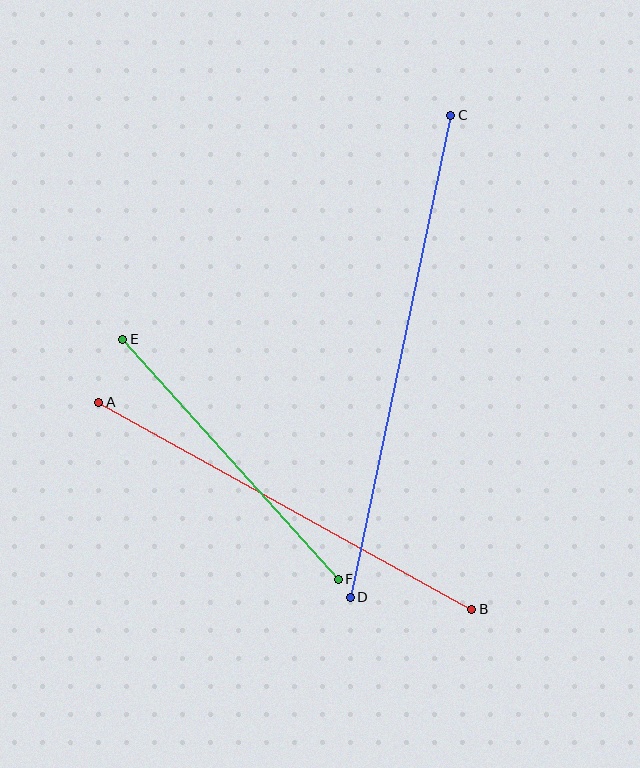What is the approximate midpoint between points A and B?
The midpoint is at approximately (285, 506) pixels.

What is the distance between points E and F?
The distance is approximately 322 pixels.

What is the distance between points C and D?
The distance is approximately 492 pixels.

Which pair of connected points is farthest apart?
Points C and D are farthest apart.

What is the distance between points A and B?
The distance is approximately 427 pixels.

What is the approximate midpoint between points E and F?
The midpoint is at approximately (230, 459) pixels.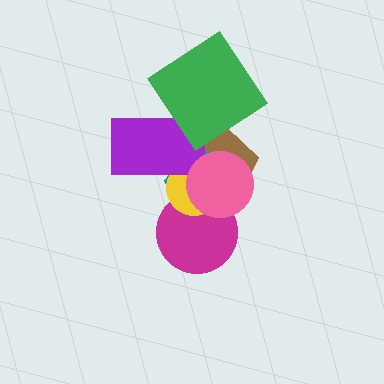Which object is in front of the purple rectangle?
The green diamond is in front of the purple rectangle.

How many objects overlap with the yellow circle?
5 objects overlap with the yellow circle.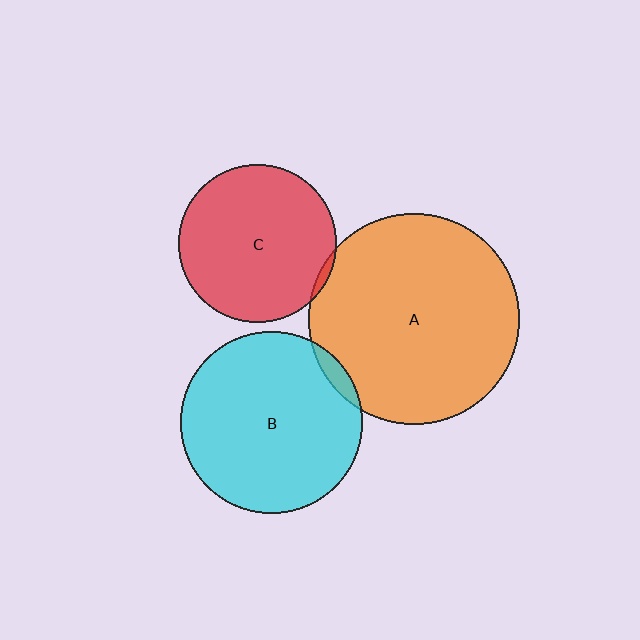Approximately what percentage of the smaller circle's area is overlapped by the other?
Approximately 5%.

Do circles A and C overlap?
Yes.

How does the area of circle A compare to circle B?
Approximately 1.3 times.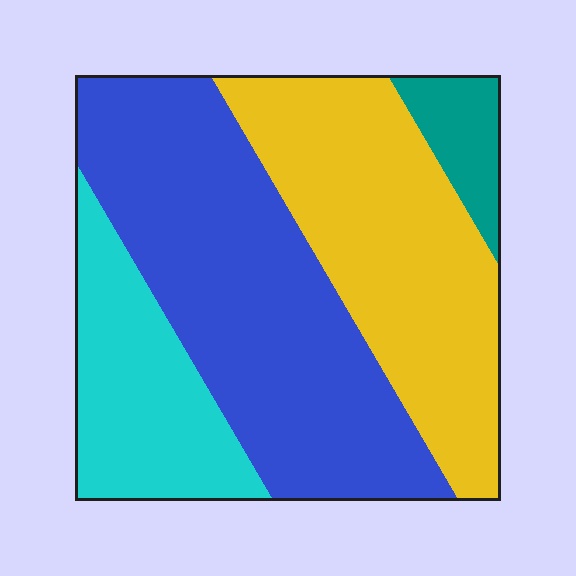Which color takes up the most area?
Blue, at roughly 40%.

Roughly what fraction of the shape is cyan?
Cyan takes up less than a quarter of the shape.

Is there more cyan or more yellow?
Yellow.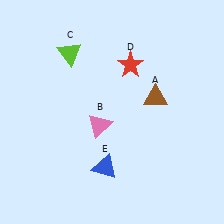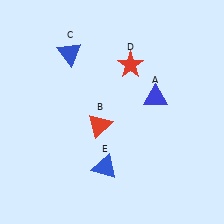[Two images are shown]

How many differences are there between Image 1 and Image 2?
There are 3 differences between the two images.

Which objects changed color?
A changed from brown to blue. B changed from pink to red. C changed from lime to blue.